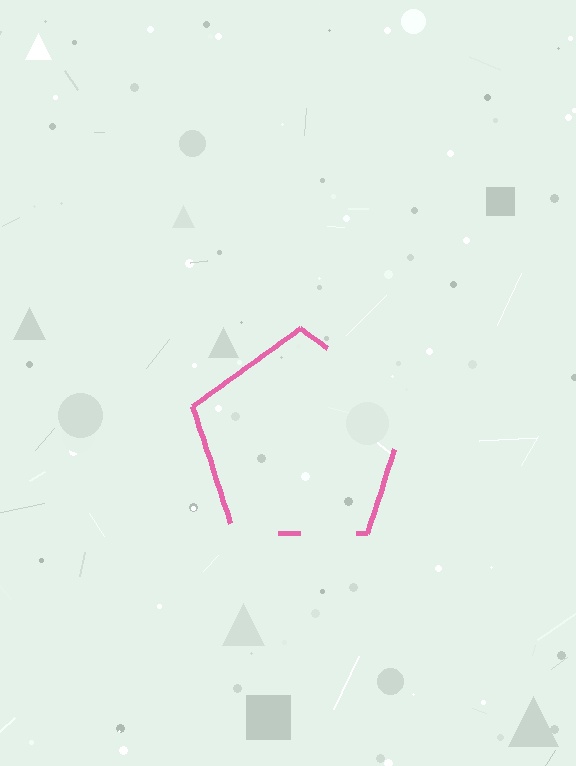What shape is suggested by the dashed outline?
The dashed outline suggests a pentagon.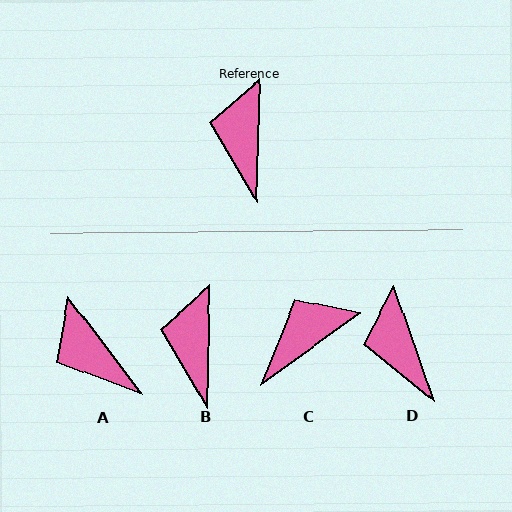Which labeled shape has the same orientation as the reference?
B.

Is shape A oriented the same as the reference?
No, it is off by about 38 degrees.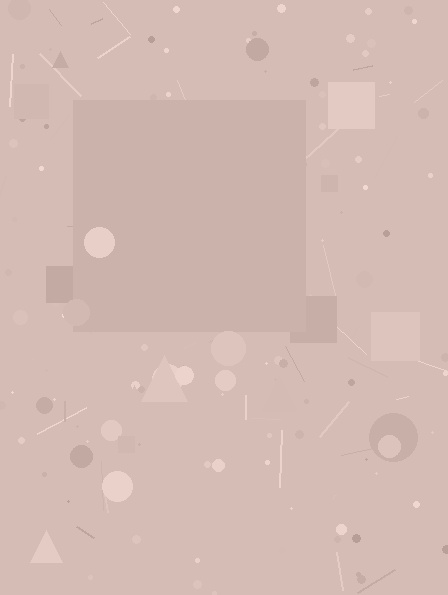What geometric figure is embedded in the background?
A square is embedded in the background.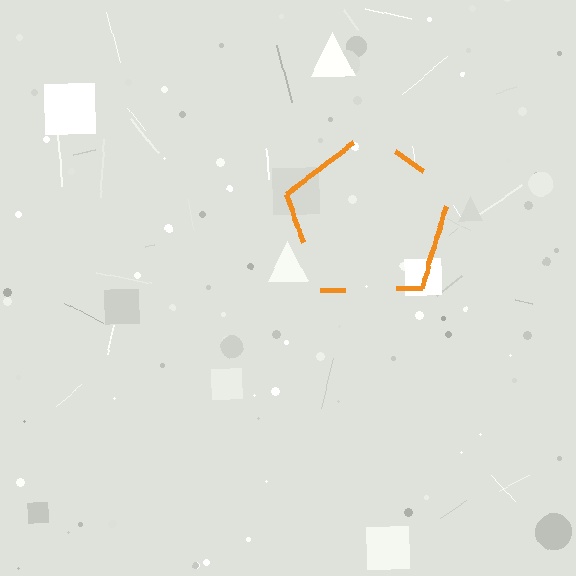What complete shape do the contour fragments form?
The contour fragments form a pentagon.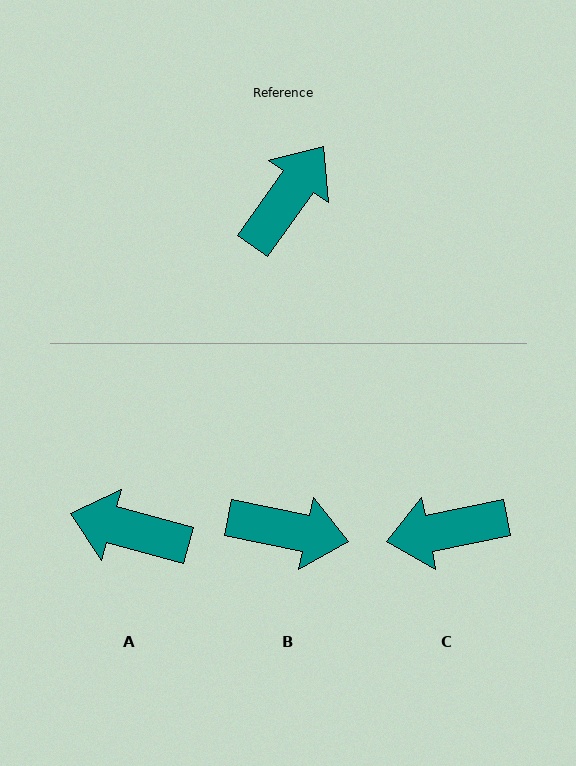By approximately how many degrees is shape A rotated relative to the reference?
Approximately 110 degrees counter-clockwise.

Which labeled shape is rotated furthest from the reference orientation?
C, about 137 degrees away.